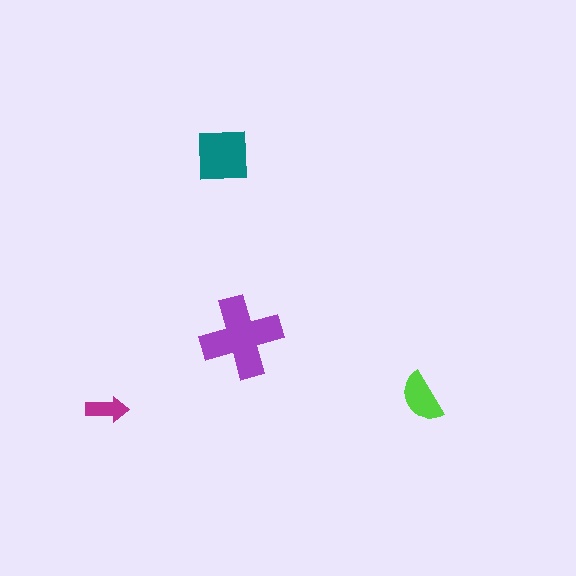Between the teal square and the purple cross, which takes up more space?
The purple cross.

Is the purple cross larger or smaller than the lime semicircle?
Larger.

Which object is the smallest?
The magenta arrow.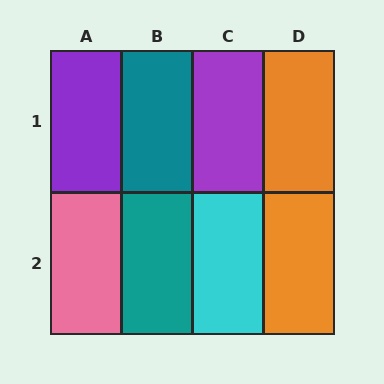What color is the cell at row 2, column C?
Cyan.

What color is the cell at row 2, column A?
Pink.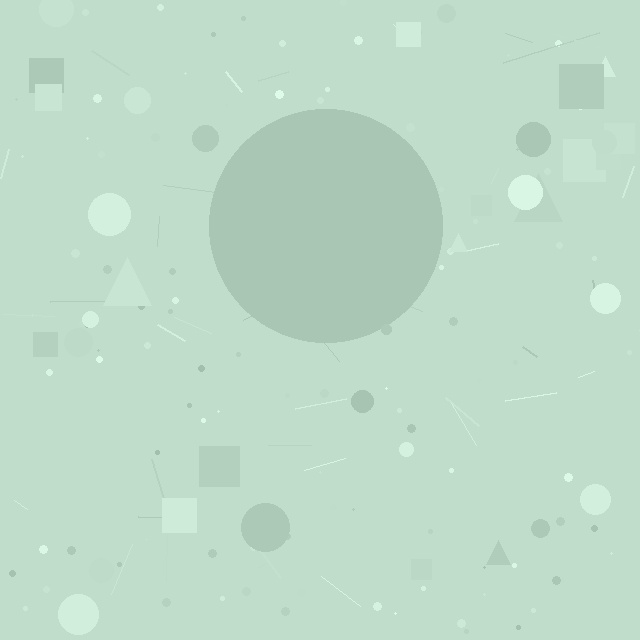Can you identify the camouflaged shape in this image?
The camouflaged shape is a circle.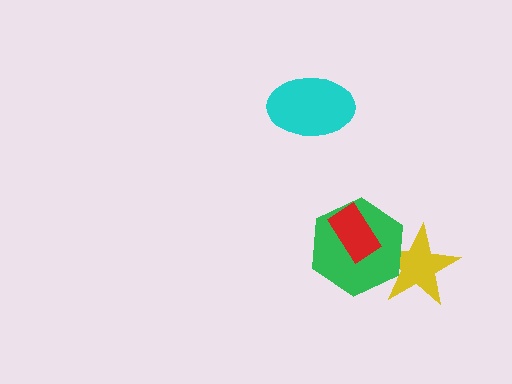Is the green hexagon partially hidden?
Yes, it is partially covered by another shape.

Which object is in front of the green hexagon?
The red rectangle is in front of the green hexagon.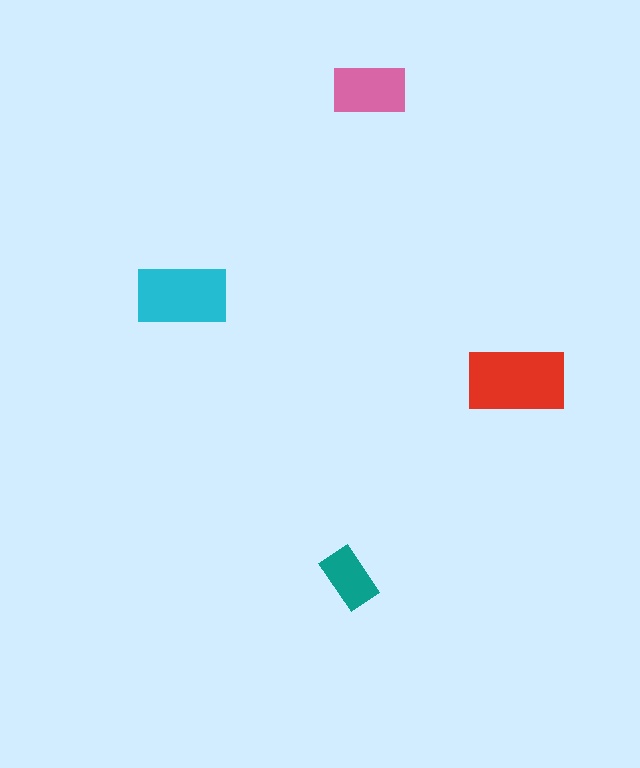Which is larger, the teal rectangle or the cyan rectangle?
The cyan one.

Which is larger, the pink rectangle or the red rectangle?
The red one.